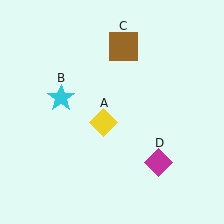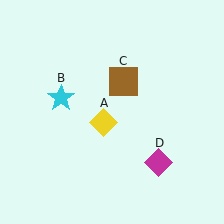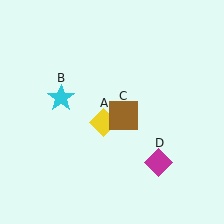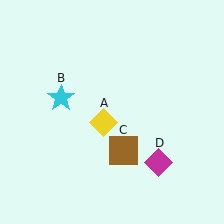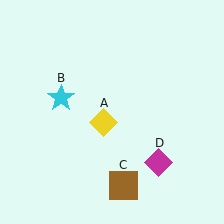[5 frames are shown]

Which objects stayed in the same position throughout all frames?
Yellow diamond (object A) and cyan star (object B) and magenta diamond (object D) remained stationary.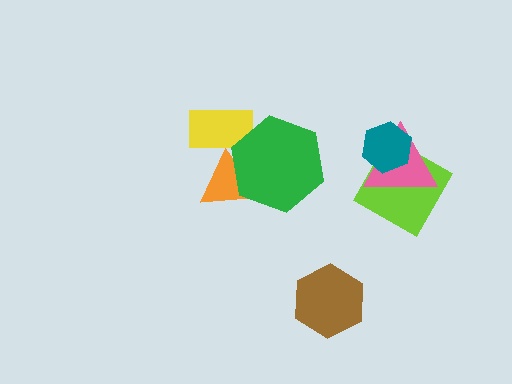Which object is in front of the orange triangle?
The green hexagon is in front of the orange triangle.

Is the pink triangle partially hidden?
Yes, it is partially covered by another shape.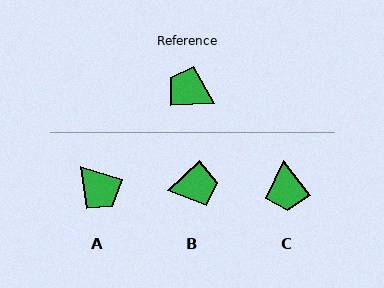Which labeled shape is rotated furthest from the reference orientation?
A, about 159 degrees away.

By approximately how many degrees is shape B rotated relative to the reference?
Approximately 139 degrees clockwise.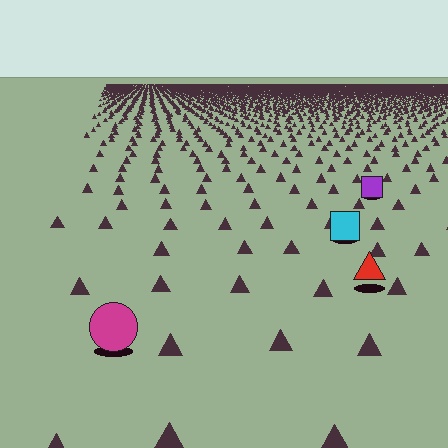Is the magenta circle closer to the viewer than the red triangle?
Yes. The magenta circle is closer — you can tell from the texture gradient: the ground texture is coarser near it.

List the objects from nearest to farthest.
From nearest to farthest: the magenta circle, the red triangle, the cyan square, the purple square.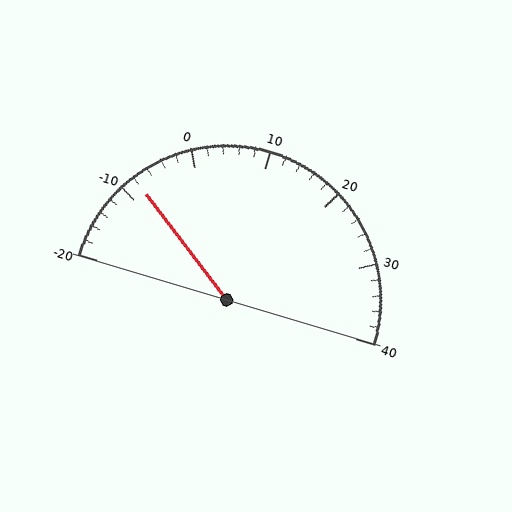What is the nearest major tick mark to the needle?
The nearest major tick mark is -10.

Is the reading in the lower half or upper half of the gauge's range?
The reading is in the lower half of the range (-20 to 40).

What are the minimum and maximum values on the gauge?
The gauge ranges from -20 to 40.